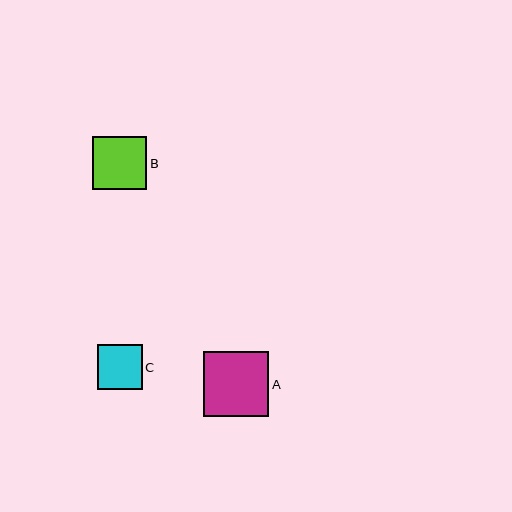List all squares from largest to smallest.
From largest to smallest: A, B, C.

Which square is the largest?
Square A is the largest with a size of approximately 66 pixels.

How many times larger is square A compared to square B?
Square A is approximately 1.2 times the size of square B.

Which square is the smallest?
Square C is the smallest with a size of approximately 45 pixels.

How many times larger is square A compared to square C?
Square A is approximately 1.5 times the size of square C.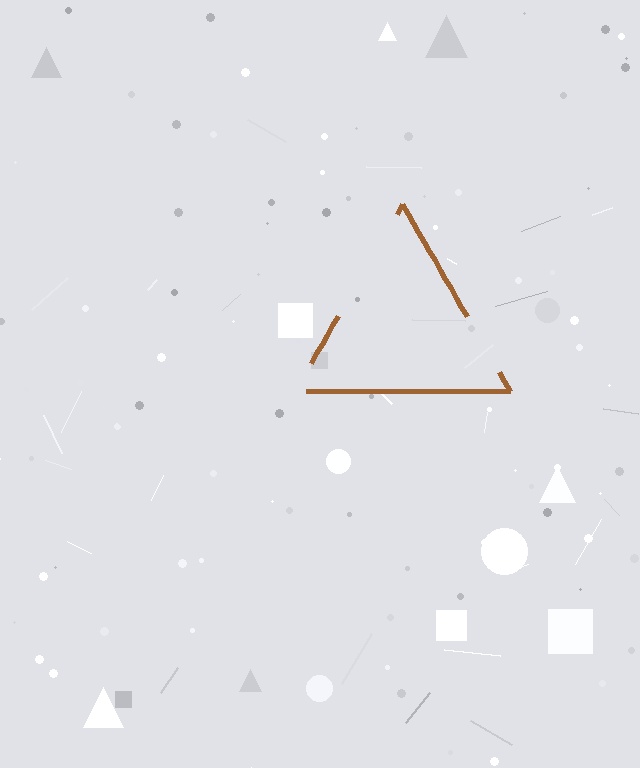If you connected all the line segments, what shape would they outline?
They would outline a triangle.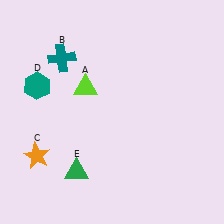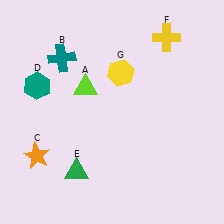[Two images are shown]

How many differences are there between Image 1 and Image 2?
There are 2 differences between the two images.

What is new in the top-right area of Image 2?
A yellow cross (F) was added in the top-right area of Image 2.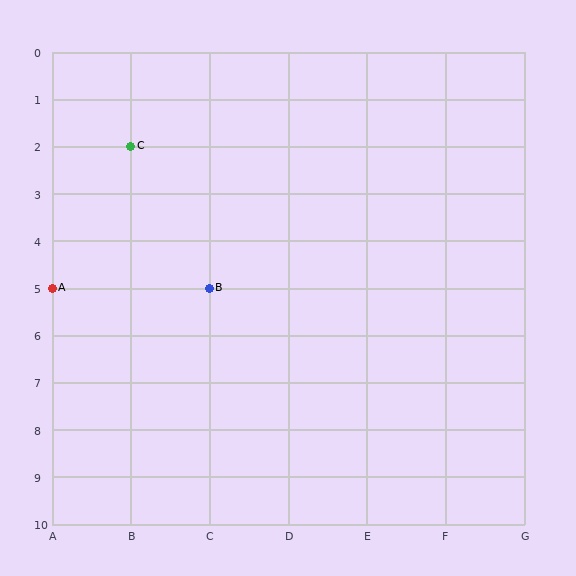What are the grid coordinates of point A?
Point A is at grid coordinates (A, 5).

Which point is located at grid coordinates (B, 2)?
Point C is at (B, 2).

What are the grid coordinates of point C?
Point C is at grid coordinates (B, 2).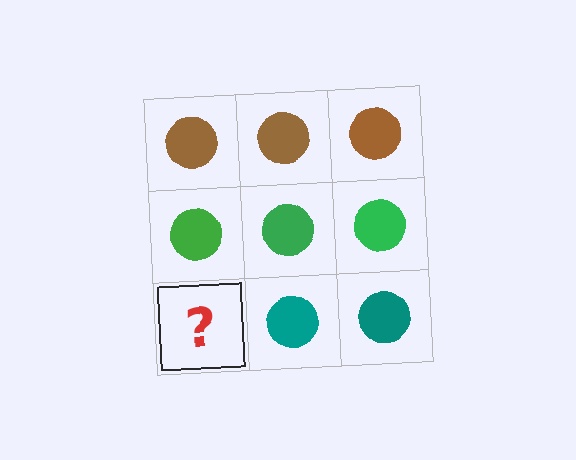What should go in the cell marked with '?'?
The missing cell should contain a teal circle.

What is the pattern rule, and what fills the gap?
The rule is that each row has a consistent color. The gap should be filled with a teal circle.